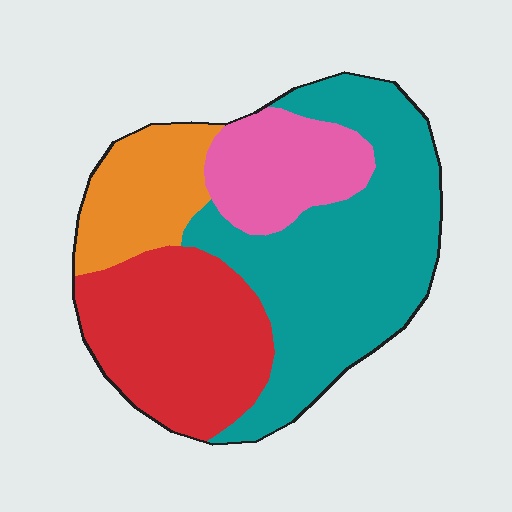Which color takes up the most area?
Teal, at roughly 45%.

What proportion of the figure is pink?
Pink covers roughly 15% of the figure.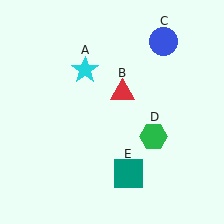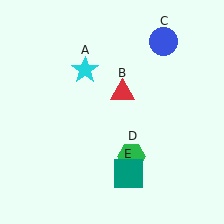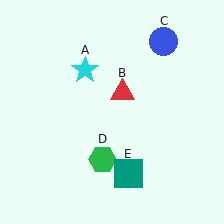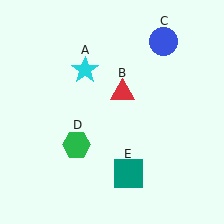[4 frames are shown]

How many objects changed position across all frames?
1 object changed position: green hexagon (object D).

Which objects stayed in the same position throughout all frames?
Cyan star (object A) and red triangle (object B) and blue circle (object C) and teal square (object E) remained stationary.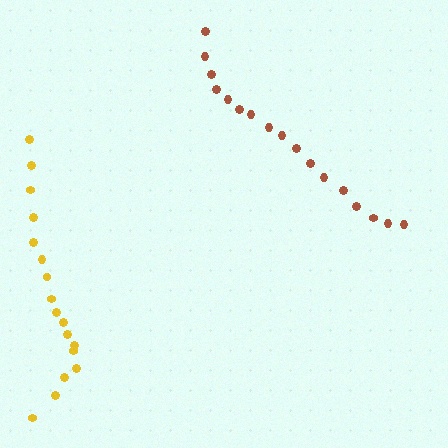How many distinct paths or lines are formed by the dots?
There are 2 distinct paths.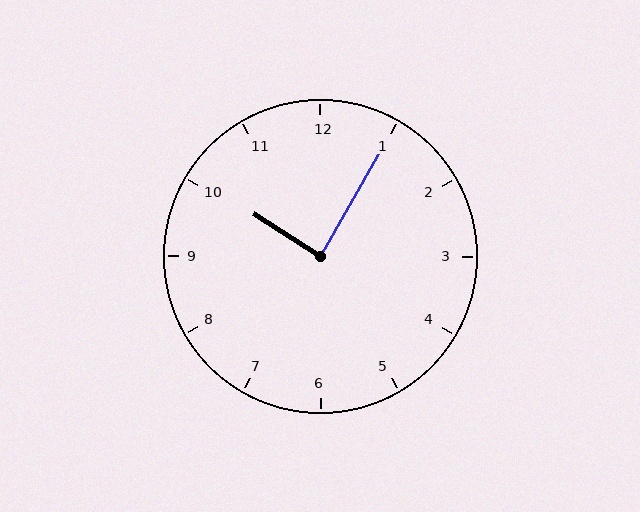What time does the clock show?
10:05.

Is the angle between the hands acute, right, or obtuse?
It is right.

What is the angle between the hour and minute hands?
Approximately 88 degrees.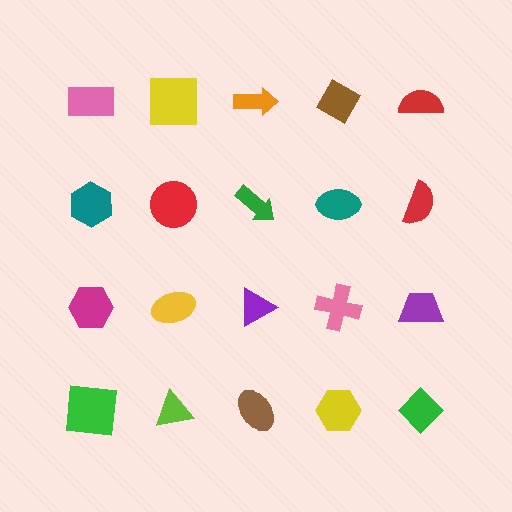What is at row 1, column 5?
A red semicircle.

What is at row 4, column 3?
A brown ellipse.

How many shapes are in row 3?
5 shapes.